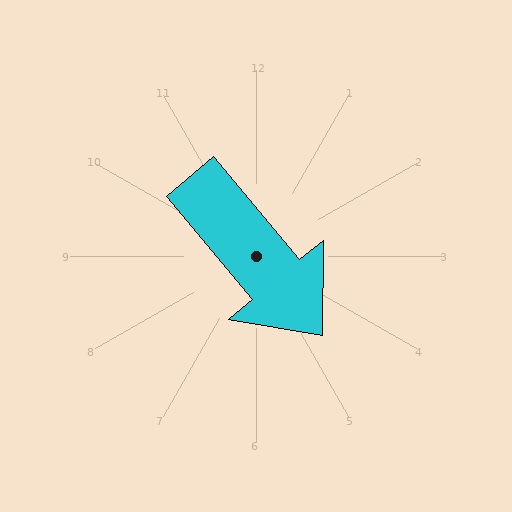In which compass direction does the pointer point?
Southeast.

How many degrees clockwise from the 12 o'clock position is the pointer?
Approximately 140 degrees.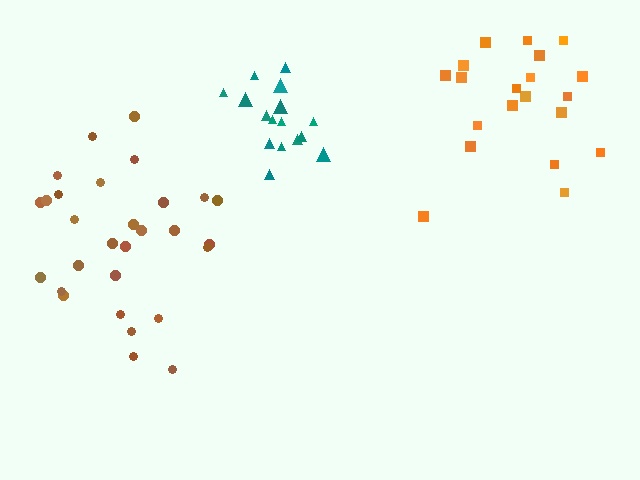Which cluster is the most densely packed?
Teal.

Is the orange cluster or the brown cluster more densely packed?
Brown.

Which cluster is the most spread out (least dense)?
Orange.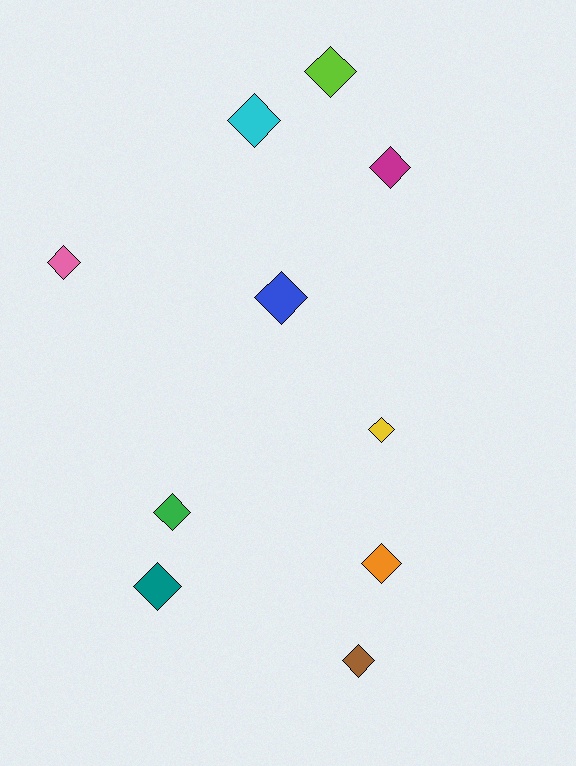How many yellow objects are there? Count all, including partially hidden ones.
There is 1 yellow object.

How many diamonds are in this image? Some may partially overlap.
There are 10 diamonds.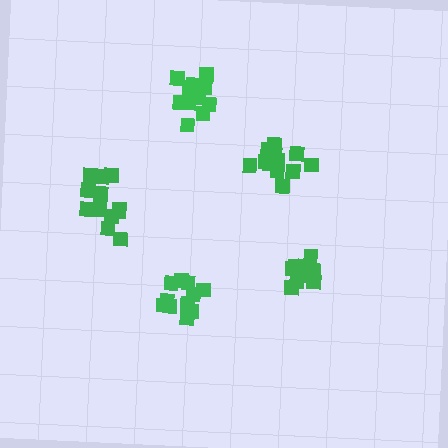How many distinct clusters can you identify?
There are 5 distinct clusters.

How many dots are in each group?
Group 1: 12 dots, Group 2: 11 dots, Group 3: 12 dots, Group 4: 10 dots, Group 5: 13 dots (58 total).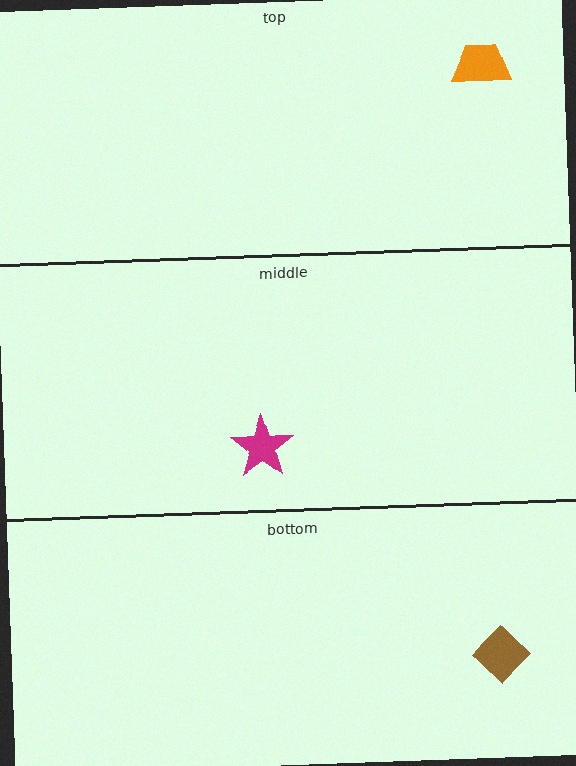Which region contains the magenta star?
The middle region.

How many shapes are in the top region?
1.